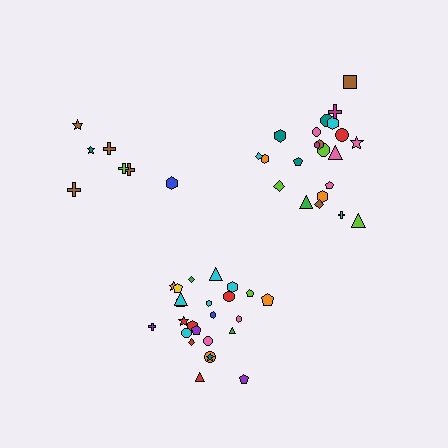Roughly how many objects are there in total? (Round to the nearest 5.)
Roughly 55 objects in total.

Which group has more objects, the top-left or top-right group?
The top-right group.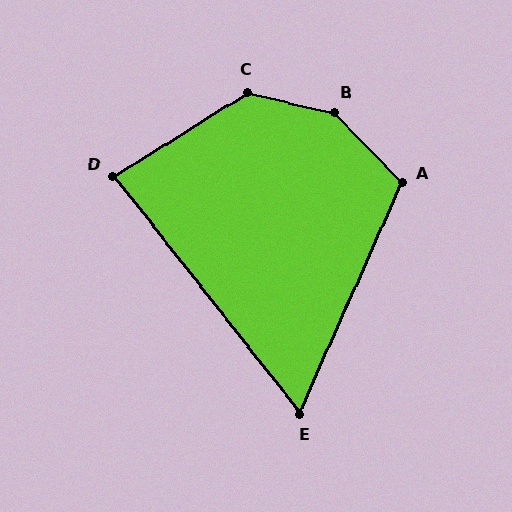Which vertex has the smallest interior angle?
E, at approximately 62 degrees.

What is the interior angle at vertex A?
Approximately 112 degrees (obtuse).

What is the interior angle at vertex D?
Approximately 84 degrees (acute).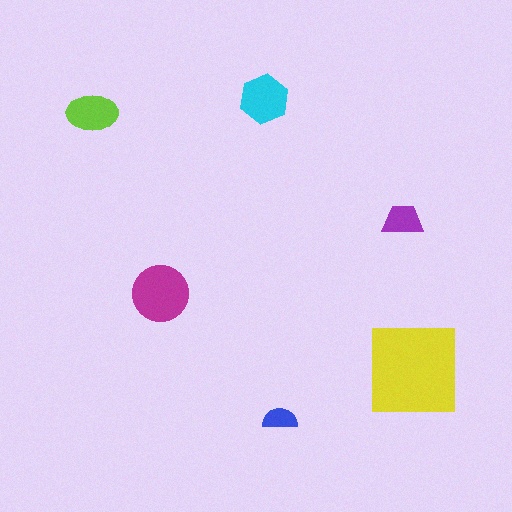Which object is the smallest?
The blue semicircle.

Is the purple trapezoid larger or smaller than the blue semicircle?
Larger.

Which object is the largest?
The yellow square.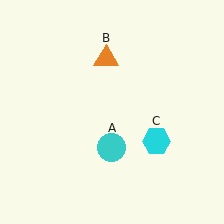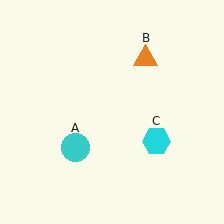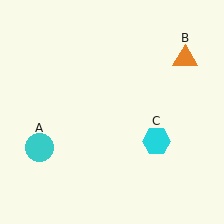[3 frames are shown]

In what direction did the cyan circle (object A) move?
The cyan circle (object A) moved left.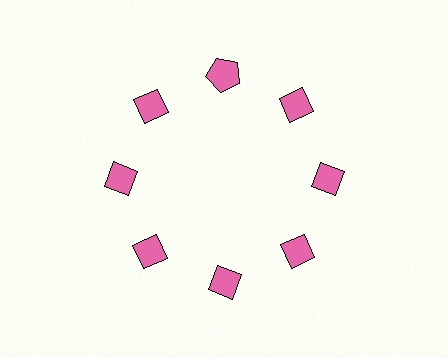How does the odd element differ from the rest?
It has a different shape: pentagon instead of diamond.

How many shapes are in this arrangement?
There are 8 shapes arranged in a ring pattern.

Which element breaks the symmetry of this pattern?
The pink pentagon at roughly the 12 o'clock position breaks the symmetry. All other shapes are pink diamonds.